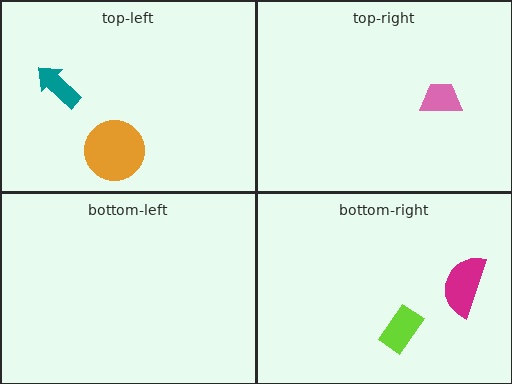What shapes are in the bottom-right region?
The lime rectangle, the magenta semicircle.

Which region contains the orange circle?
The top-left region.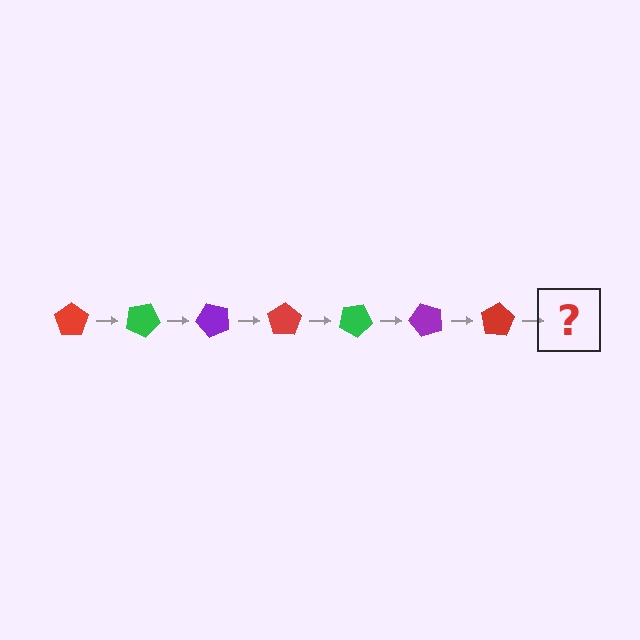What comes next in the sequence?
The next element should be a green pentagon, rotated 175 degrees from the start.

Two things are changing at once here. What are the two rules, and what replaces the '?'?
The two rules are that it rotates 25 degrees each step and the color cycles through red, green, and purple. The '?' should be a green pentagon, rotated 175 degrees from the start.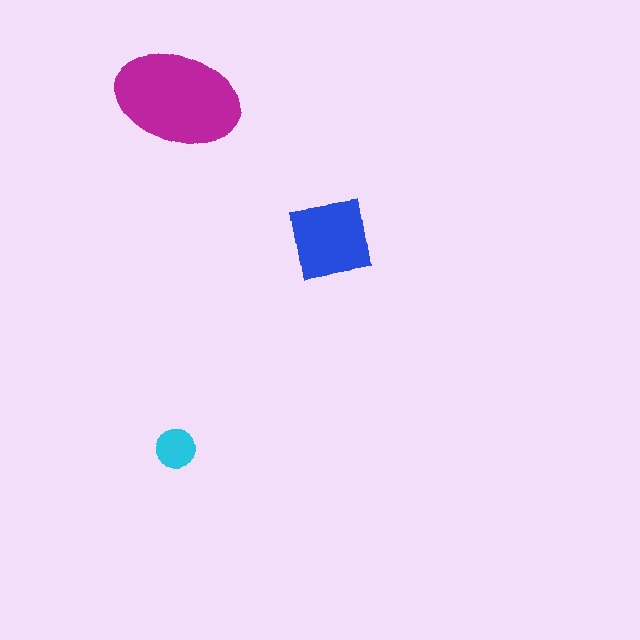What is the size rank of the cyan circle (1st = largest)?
3rd.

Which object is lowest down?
The cyan circle is bottommost.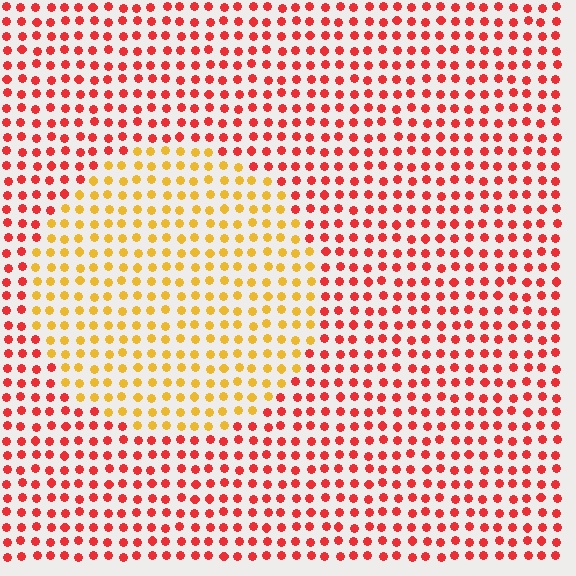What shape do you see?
I see a circle.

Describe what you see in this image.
The image is filled with small red elements in a uniform arrangement. A circle-shaped region is visible where the elements are tinted to a slightly different hue, forming a subtle color boundary.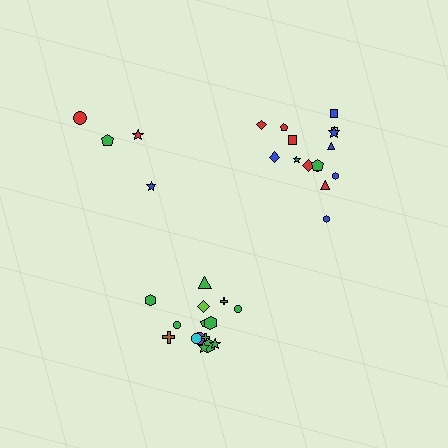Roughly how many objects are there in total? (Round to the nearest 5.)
Roughly 35 objects in total.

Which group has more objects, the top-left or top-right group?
The top-right group.